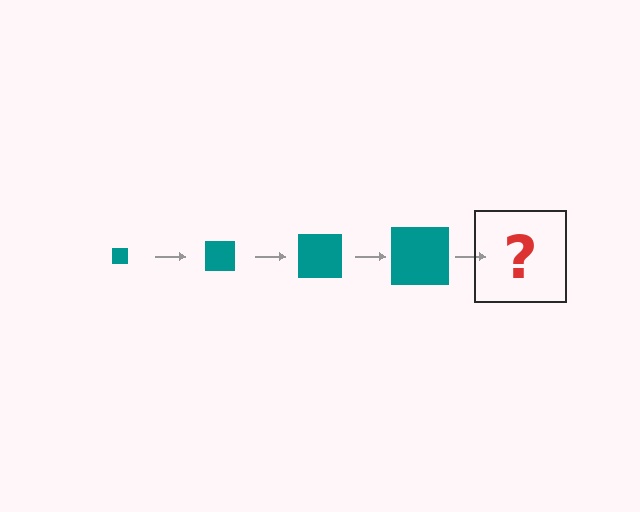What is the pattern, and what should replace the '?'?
The pattern is that the square gets progressively larger each step. The '?' should be a teal square, larger than the previous one.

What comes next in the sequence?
The next element should be a teal square, larger than the previous one.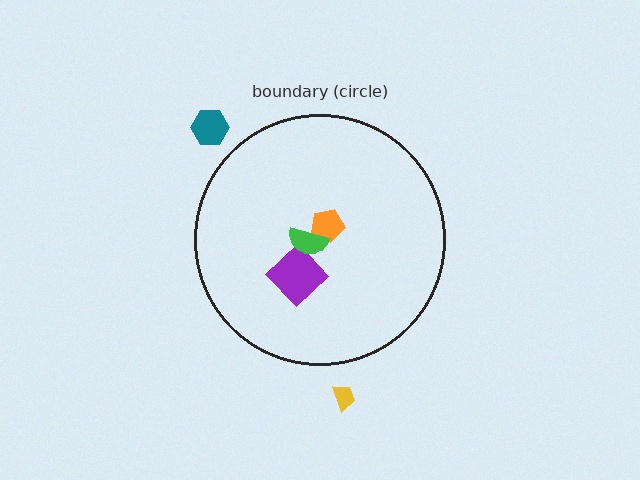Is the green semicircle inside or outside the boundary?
Inside.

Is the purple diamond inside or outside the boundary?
Inside.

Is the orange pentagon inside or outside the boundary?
Inside.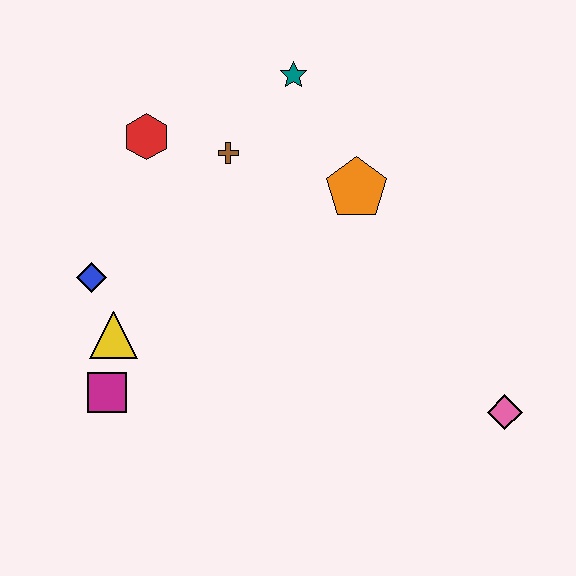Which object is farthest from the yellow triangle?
The pink diamond is farthest from the yellow triangle.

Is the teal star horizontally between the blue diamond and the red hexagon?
No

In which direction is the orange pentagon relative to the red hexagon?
The orange pentagon is to the right of the red hexagon.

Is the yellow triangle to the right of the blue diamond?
Yes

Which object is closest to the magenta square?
The yellow triangle is closest to the magenta square.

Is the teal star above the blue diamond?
Yes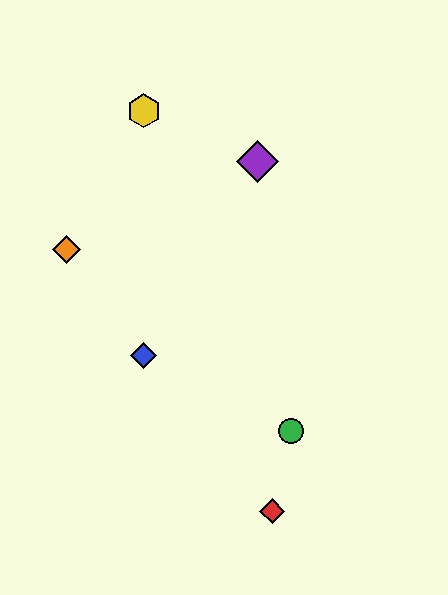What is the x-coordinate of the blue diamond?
The blue diamond is at x≈144.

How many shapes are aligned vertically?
2 shapes (the blue diamond, the yellow hexagon) are aligned vertically.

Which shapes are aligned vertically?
The blue diamond, the yellow hexagon are aligned vertically.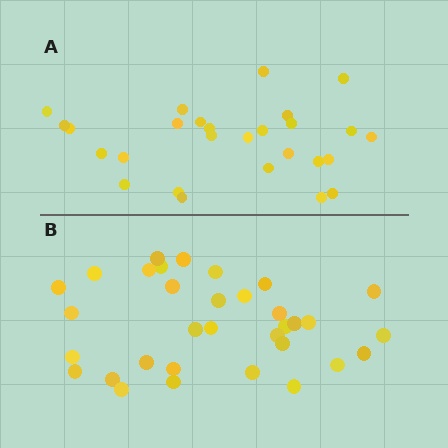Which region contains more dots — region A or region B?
Region B (the bottom region) has more dots.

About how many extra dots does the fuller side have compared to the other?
Region B has about 6 more dots than region A.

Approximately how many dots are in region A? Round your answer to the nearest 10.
About 30 dots. (The exact count is 27, which rounds to 30.)